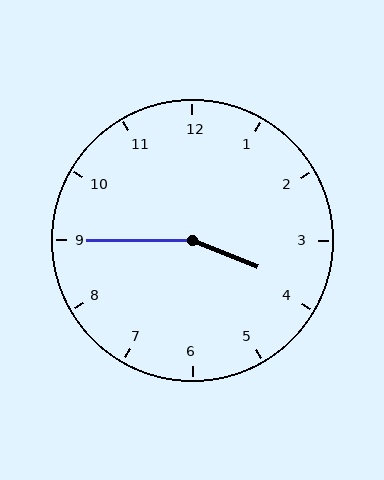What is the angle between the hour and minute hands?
Approximately 158 degrees.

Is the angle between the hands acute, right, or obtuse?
It is obtuse.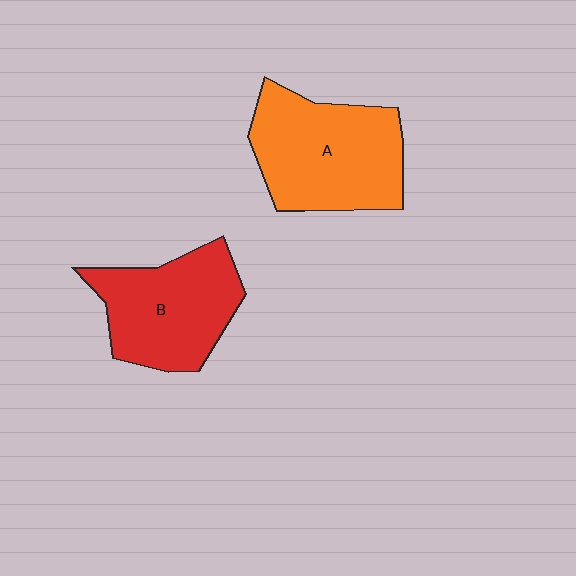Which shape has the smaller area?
Shape B (red).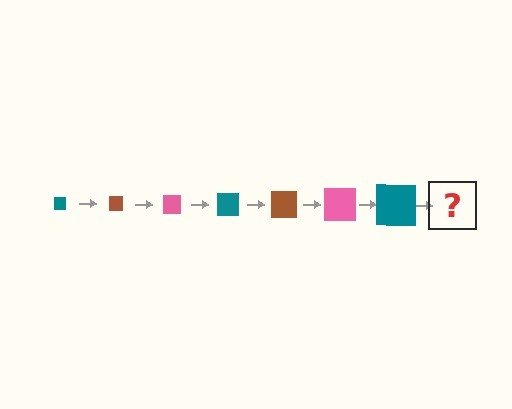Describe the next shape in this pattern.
It should be a brown square, larger than the previous one.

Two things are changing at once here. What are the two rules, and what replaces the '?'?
The two rules are that the square grows larger each step and the color cycles through teal, brown, and pink. The '?' should be a brown square, larger than the previous one.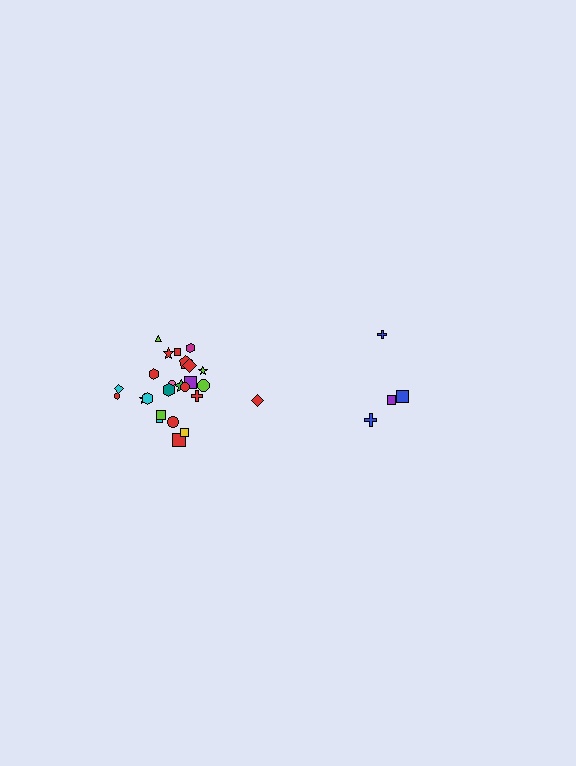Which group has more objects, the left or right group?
The left group.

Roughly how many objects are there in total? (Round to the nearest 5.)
Roughly 30 objects in total.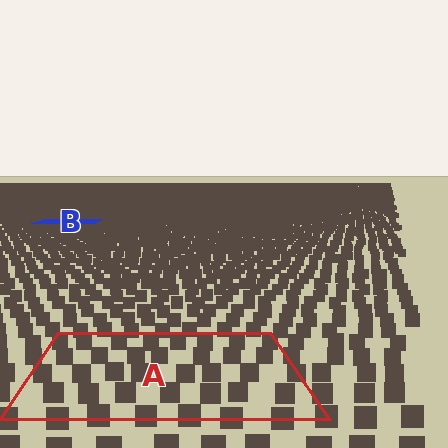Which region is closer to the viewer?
Region A is closer. The texture elements there are larger and more spread out.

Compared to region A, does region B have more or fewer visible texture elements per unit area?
Region B has more texture elements per unit area — they are packed more densely because it is farther away.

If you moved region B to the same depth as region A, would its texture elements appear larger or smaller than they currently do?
They would appear larger. At a closer depth, the same texture elements are projected at a bigger on-screen size.